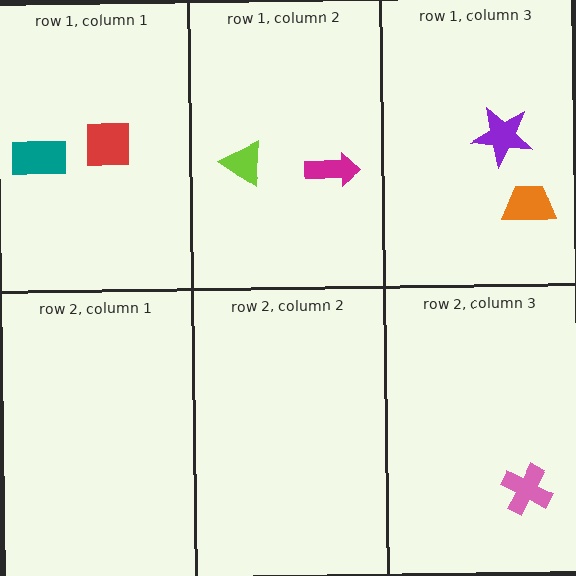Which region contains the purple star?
The row 1, column 3 region.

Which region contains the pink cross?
The row 2, column 3 region.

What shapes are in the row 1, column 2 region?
The magenta arrow, the lime triangle.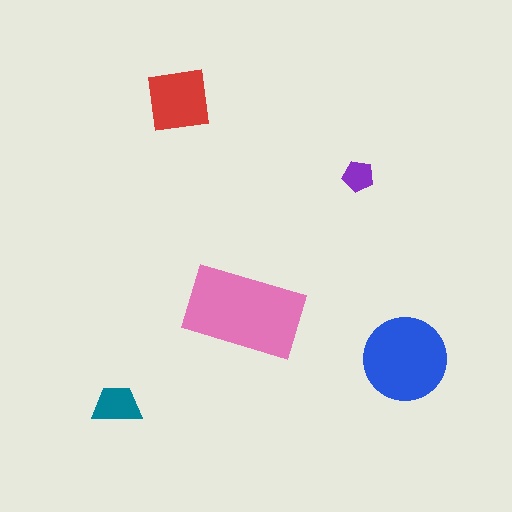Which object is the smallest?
The purple pentagon.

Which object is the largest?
The pink rectangle.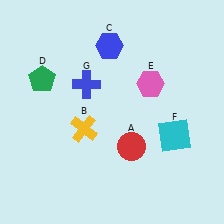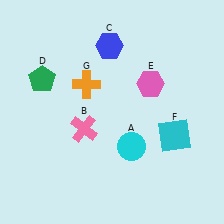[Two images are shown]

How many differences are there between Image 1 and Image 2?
There are 3 differences between the two images.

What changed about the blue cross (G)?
In Image 1, G is blue. In Image 2, it changed to orange.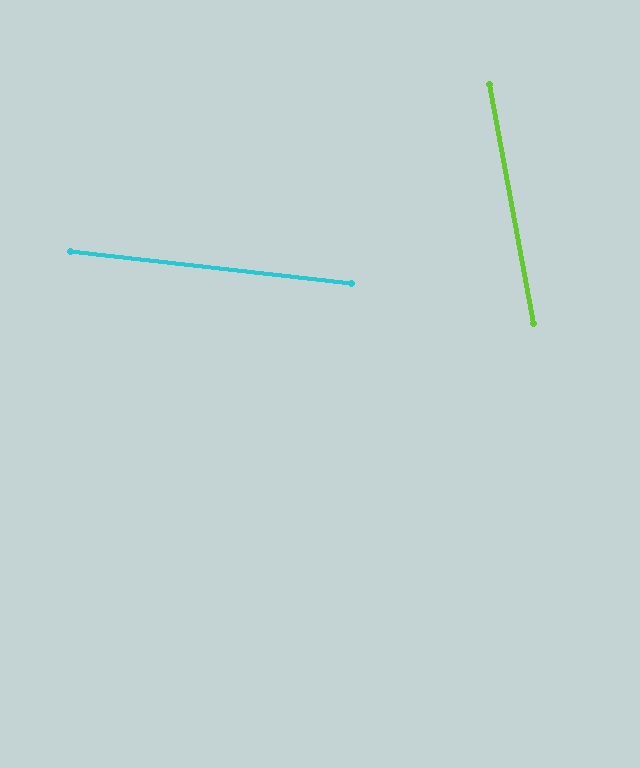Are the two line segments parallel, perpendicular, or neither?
Neither parallel nor perpendicular — they differ by about 73°.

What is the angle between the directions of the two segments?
Approximately 73 degrees.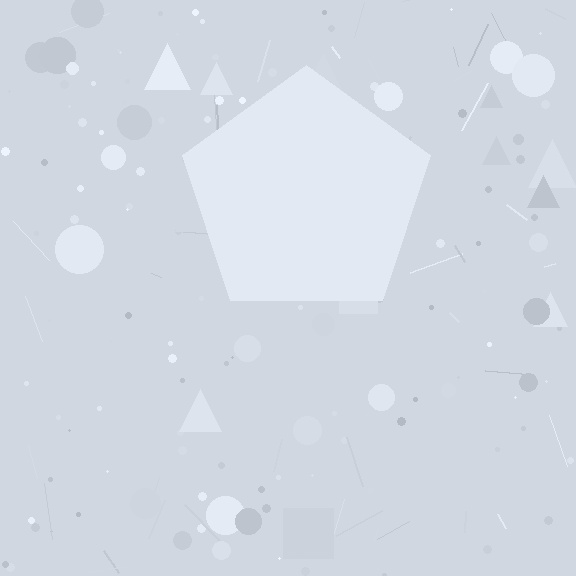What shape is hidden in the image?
A pentagon is hidden in the image.